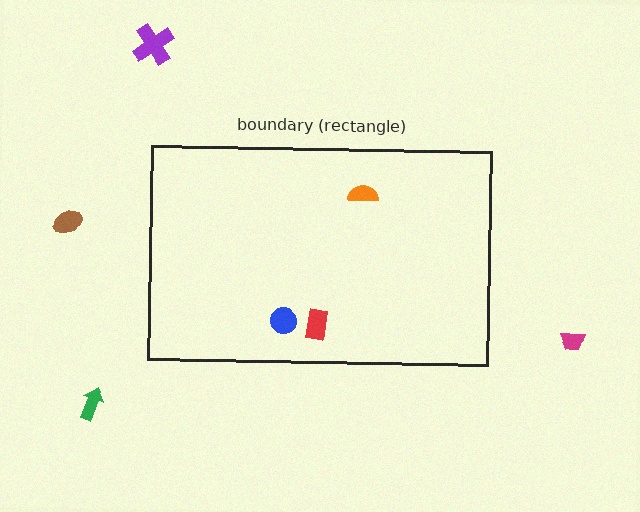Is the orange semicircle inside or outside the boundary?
Inside.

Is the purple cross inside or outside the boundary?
Outside.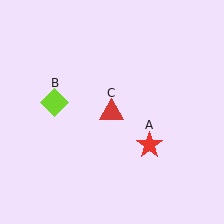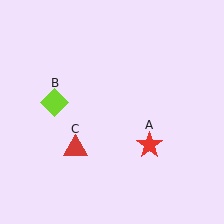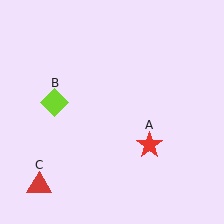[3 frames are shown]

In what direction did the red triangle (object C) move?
The red triangle (object C) moved down and to the left.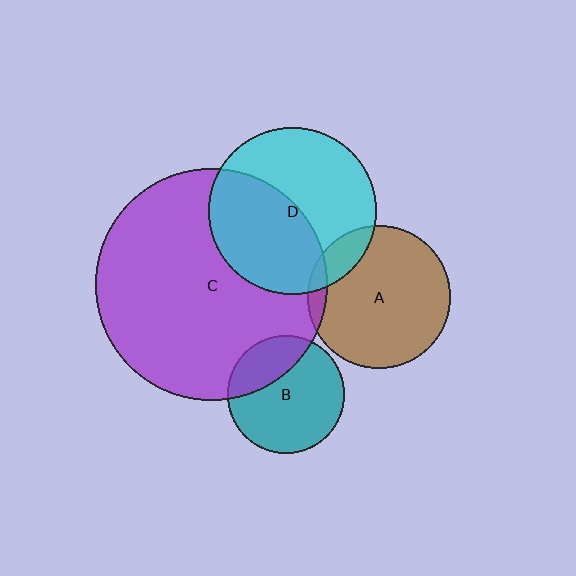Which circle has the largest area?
Circle C (purple).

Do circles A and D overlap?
Yes.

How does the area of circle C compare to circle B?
Approximately 3.9 times.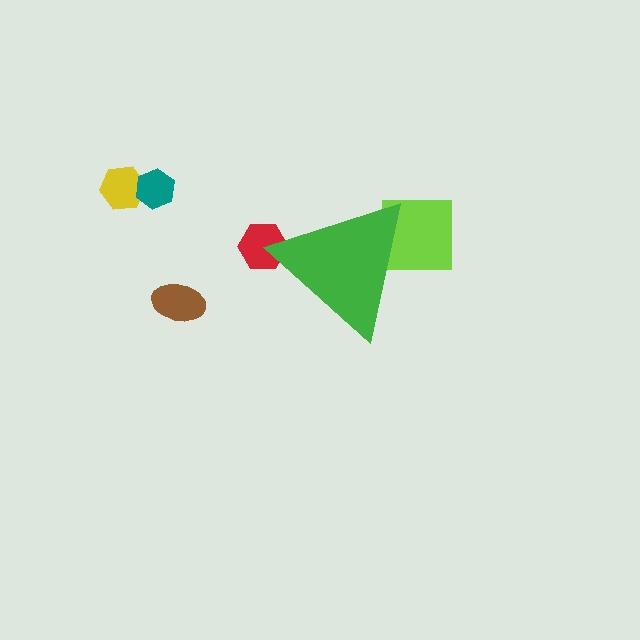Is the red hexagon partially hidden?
Yes, the red hexagon is partially hidden behind the green triangle.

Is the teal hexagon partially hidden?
No, the teal hexagon is fully visible.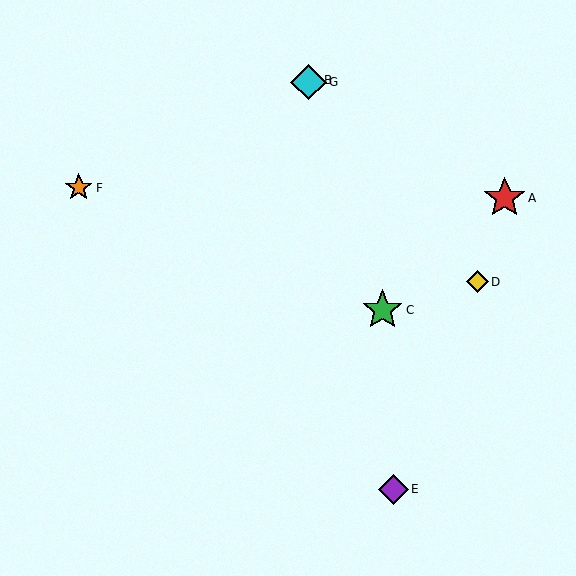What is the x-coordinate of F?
Object F is at x≈79.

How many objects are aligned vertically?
2 objects (B, G) are aligned vertically.